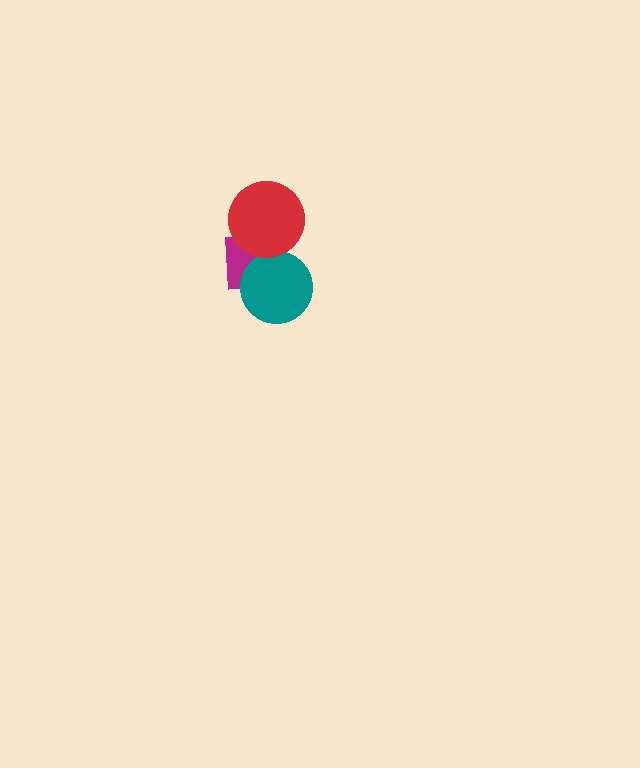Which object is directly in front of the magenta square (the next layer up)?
The teal circle is directly in front of the magenta square.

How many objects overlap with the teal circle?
1 object overlaps with the teal circle.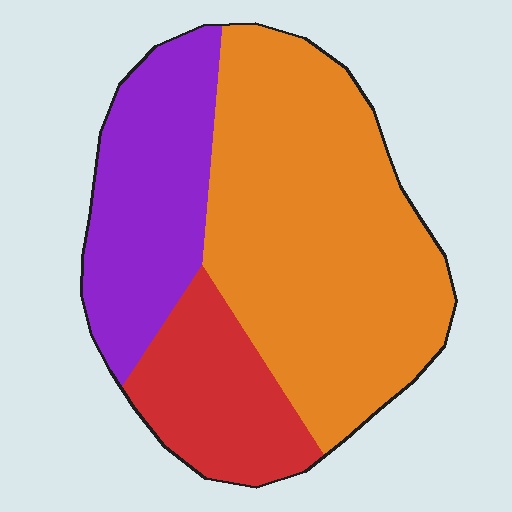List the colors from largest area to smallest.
From largest to smallest: orange, purple, red.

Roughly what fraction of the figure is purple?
Purple covers around 25% of the figure.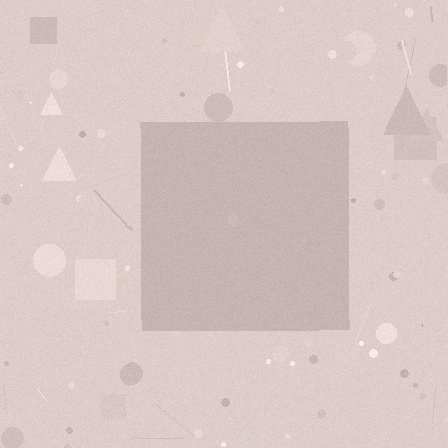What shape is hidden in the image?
A square is hidden in the image.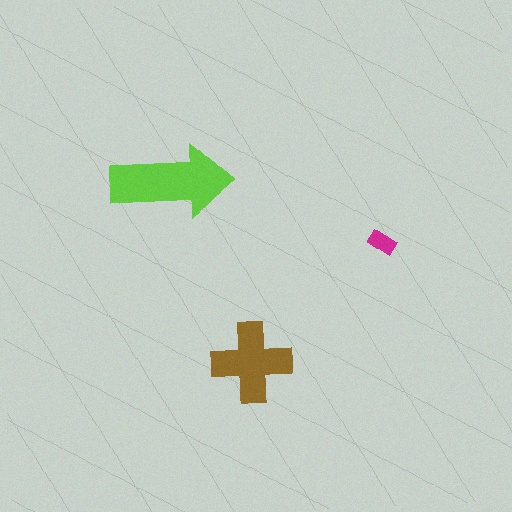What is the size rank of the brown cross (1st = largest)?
2nd.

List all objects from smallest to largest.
The magenta rectangle, the brown cross, the lime arrow.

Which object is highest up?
The lime arrow is topmost.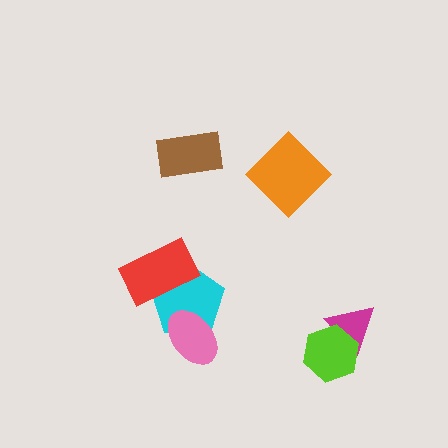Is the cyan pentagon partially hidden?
Yes, it is partially covered by another shape.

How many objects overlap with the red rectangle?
1 object overlaps with the red rectangle.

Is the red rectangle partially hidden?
No, no other shape covers it.